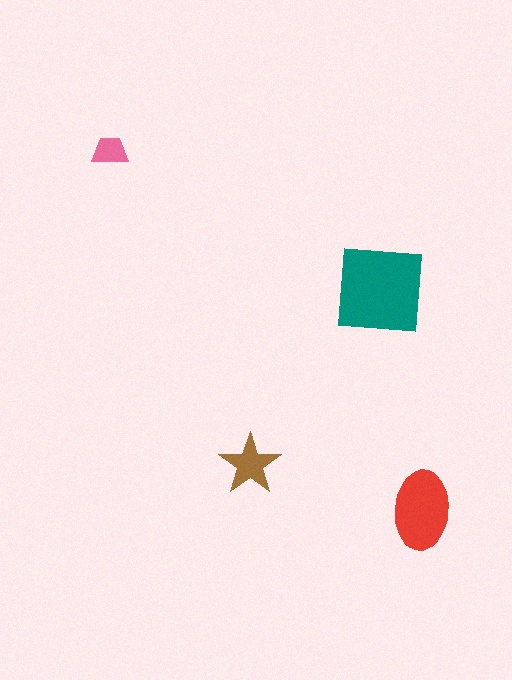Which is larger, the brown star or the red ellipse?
The red ellipse.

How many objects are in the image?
There are 4 objects in the image.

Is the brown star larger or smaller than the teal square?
Smaller.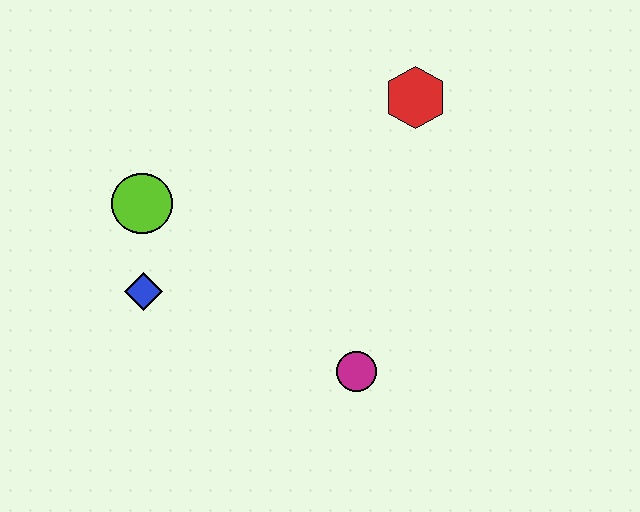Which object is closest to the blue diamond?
The lime circle is closest to the blue diamond.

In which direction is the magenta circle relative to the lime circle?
The magenta circle is to the right of the lime circle.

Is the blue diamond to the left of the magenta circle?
Yes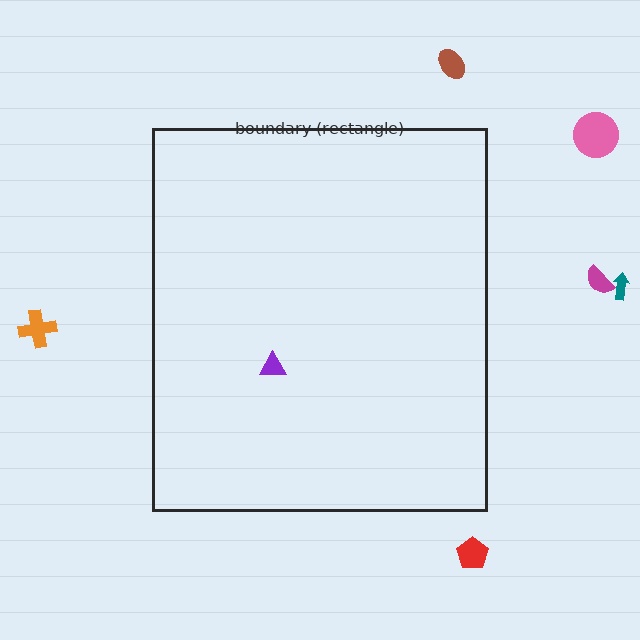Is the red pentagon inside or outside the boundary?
Outside.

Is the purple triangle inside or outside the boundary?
Inside.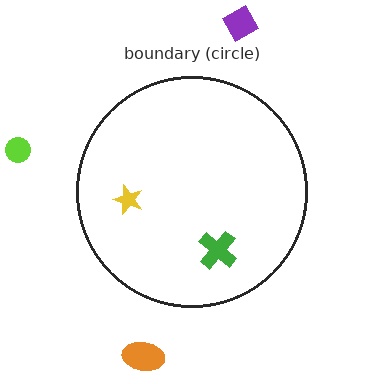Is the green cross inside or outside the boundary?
Inside.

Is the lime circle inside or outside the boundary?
Outside.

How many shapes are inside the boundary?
2 inside, 3 outside.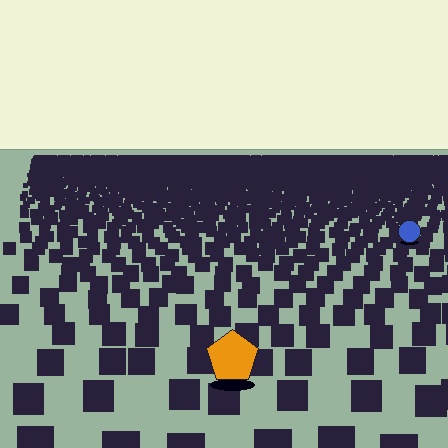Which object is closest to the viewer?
The orange pentagon is closest. The texture marks near it are larger and more spread out.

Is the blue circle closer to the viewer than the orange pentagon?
No. The orange pentagon is closer — you can tell from the texture gradient: the ground texture is coarser near it.